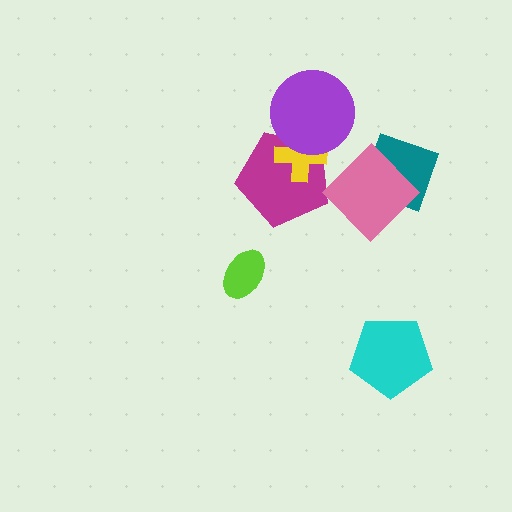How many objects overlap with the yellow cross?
2 objects overlap with the yellow cross.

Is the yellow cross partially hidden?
Yes, it is partially covered by another shape.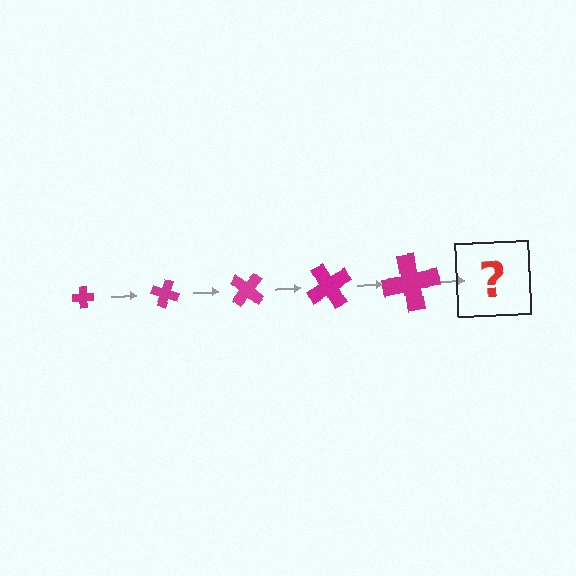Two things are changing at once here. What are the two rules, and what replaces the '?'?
The two rules are that the cross grows larger each step and it rotates 20 degrees each step. The '?' should be a cross, larger than the previous one and rotated 100 degrees from the start.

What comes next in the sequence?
The next element should be a cross, larger than the previous one and rotated 100 degrees from the start.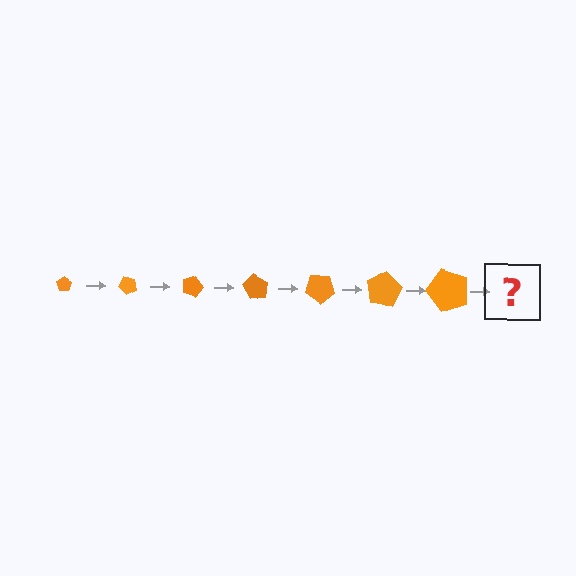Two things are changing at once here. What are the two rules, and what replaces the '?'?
The two rules are that the pentagon grows larger each step and it rotates 45 degrees each step. The '?' should be a pentagon, larger than the previous one and rotated 315 degrees from the start.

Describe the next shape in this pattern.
It should be a pentagon, larger than the previous one and rotated 315 degrees from the start.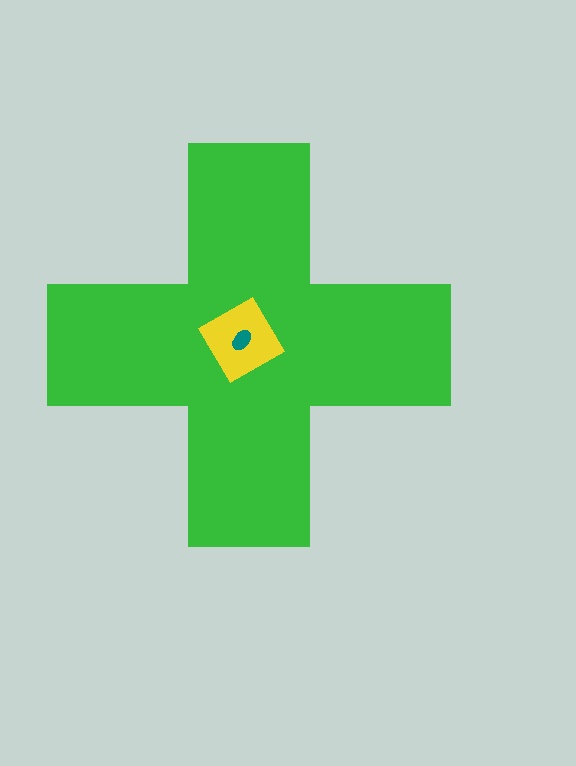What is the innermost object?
The teal ellipse.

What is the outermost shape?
The green cross.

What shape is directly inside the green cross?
The yellow diamond.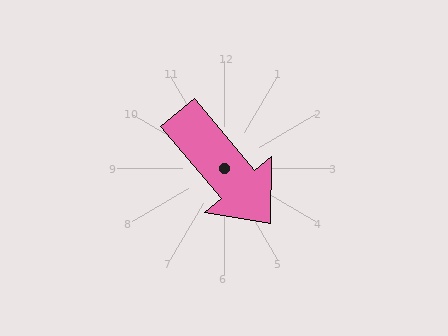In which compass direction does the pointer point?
Southeast.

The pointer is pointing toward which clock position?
Roughly 5 o'clock.